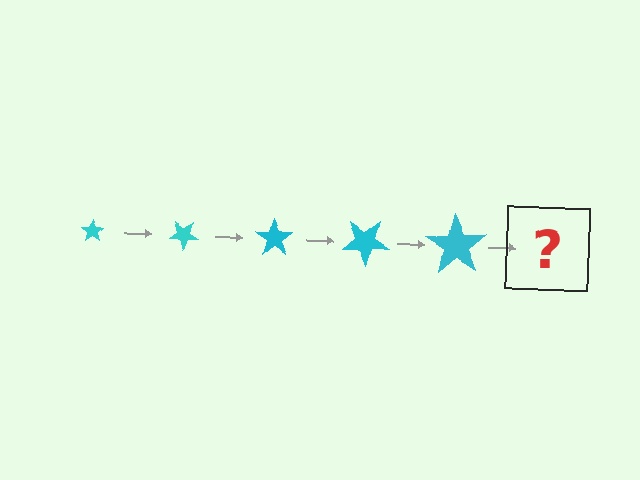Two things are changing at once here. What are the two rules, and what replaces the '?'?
The two rules are that the star grows larger each step and it rotates 35 degrees each step. The '?' should be a star, larger than the previous one and rotated 175 degrees from the start.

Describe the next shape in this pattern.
It should be a star, larger than the previous one and rotated 175 degrees from the start.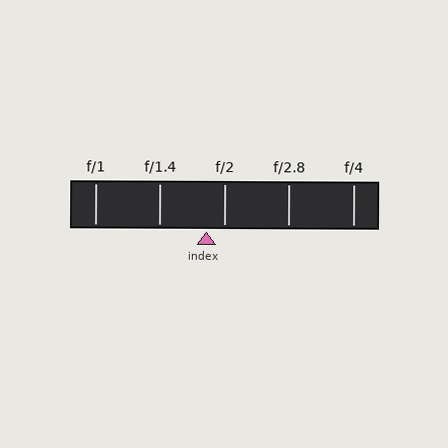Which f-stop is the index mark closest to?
The index mark is closest to f/2.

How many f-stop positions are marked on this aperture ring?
There are 5 f-stop positions marked.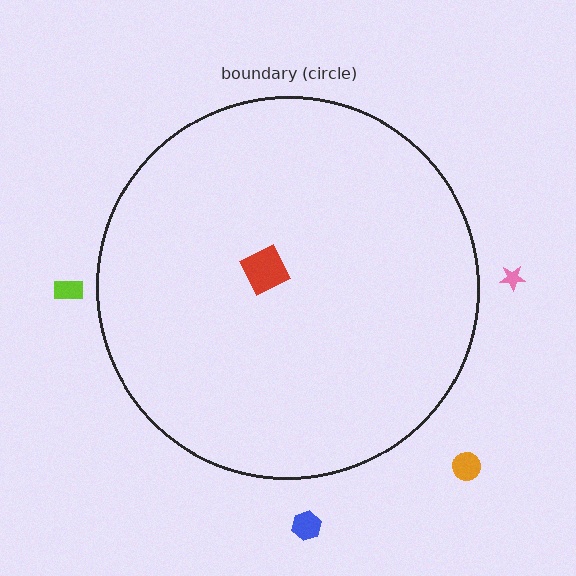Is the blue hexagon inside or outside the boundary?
Outside.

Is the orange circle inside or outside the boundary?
Outside.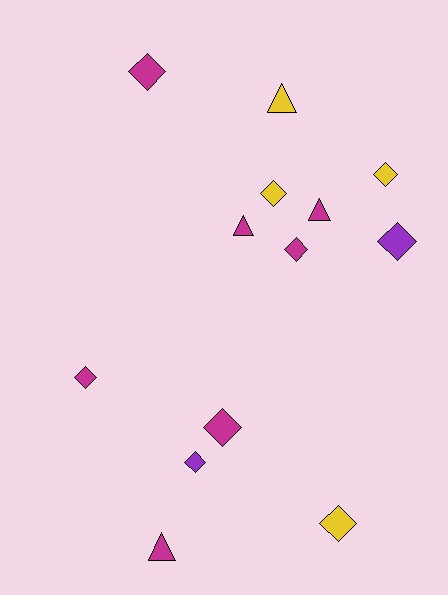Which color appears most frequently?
Magenta, with 7 objects.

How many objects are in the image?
There are 13 objects.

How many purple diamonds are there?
There are 2 purple diamonds.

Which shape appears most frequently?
Diamond, with 9 objects.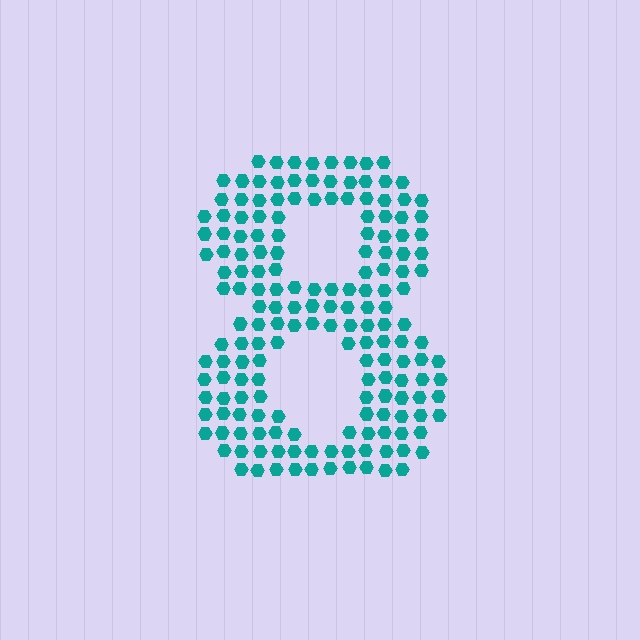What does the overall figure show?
The overall figure shows the digit 8.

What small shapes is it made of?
It is made of small hexagons.